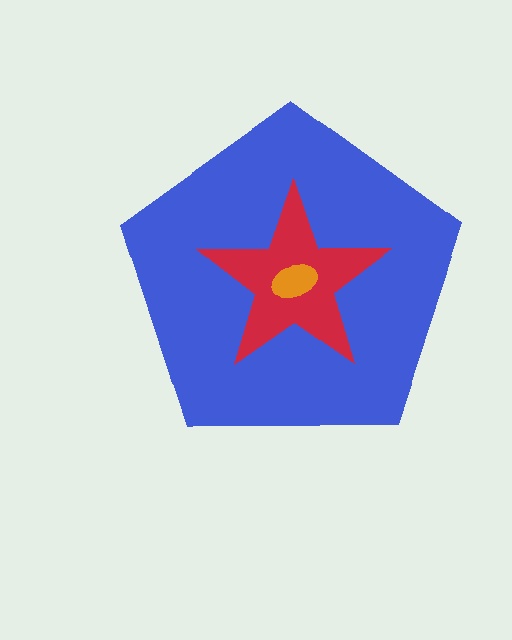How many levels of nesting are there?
3.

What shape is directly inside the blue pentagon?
The red star.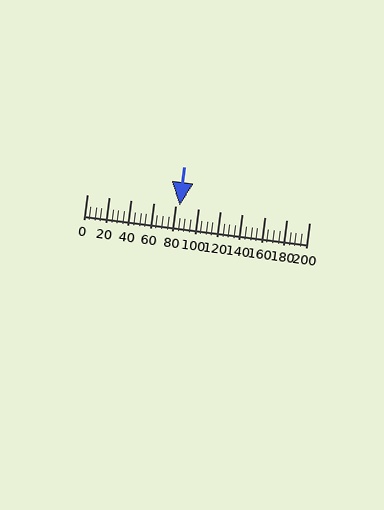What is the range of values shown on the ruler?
The ruler shows values from 0 to 200.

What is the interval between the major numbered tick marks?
The major tick marks are spaced 20 units apart.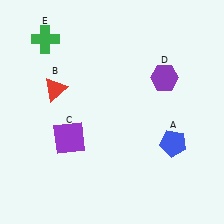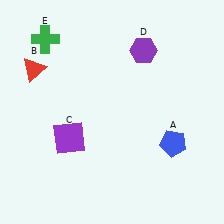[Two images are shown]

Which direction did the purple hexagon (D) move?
The purple hexagon (D) moved up.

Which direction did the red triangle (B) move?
The red triangle (B) moved left.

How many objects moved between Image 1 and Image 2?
2 objects moved between the two images.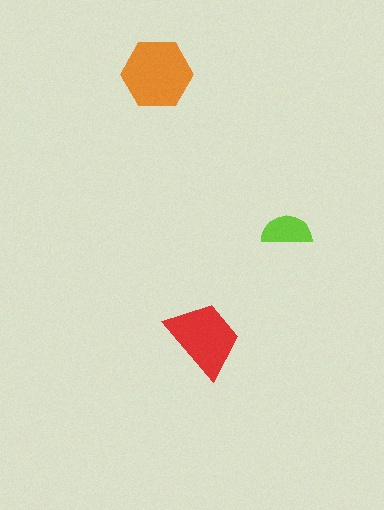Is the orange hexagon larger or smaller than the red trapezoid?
Larger.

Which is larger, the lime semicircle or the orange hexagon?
The orange hexagon.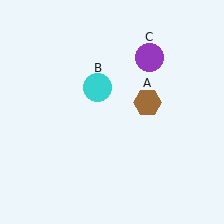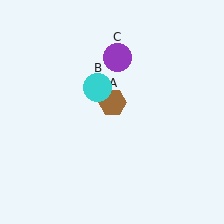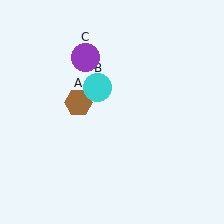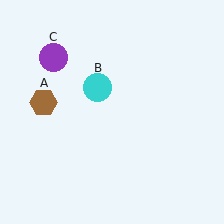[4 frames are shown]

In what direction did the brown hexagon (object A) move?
The brown hexagon (object A) moved left.